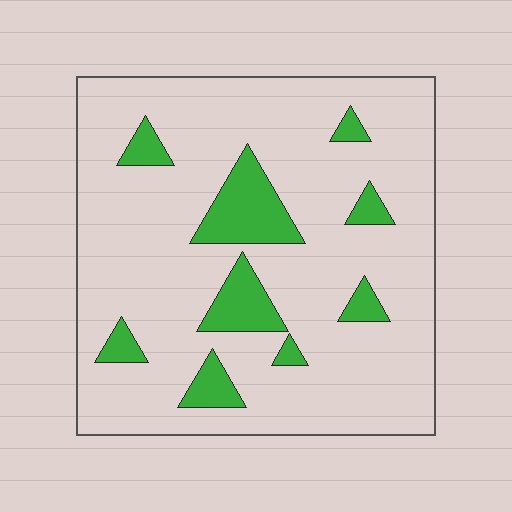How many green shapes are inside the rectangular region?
9.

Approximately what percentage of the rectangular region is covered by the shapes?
Approximately 15%.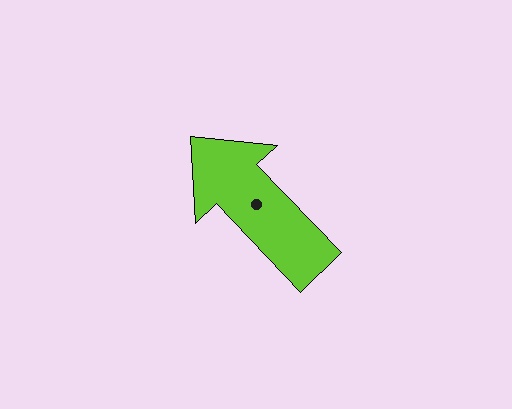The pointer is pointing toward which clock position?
Roughly 11 o'clock.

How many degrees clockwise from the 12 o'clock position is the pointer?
Approximately 316 degrees.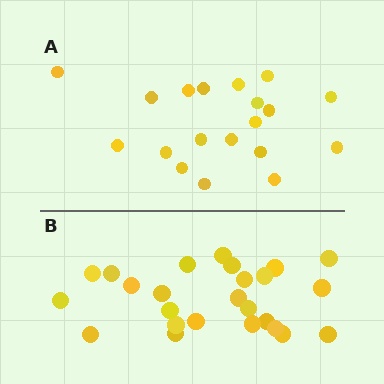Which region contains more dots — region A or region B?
Region B (the bottom region) has more dots.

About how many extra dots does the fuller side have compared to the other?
Region B has about 6 more dots than region A.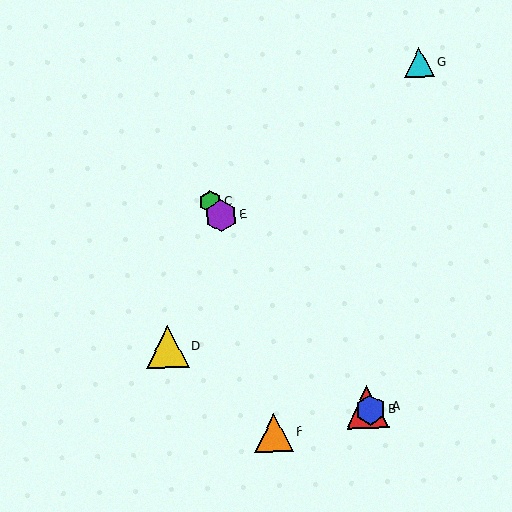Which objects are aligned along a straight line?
Objects A, B, C, E are aligned along a straight line.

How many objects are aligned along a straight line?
4 objects (A, B, C, E) are aligned along a straight line.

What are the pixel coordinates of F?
Object F is at (274, 433).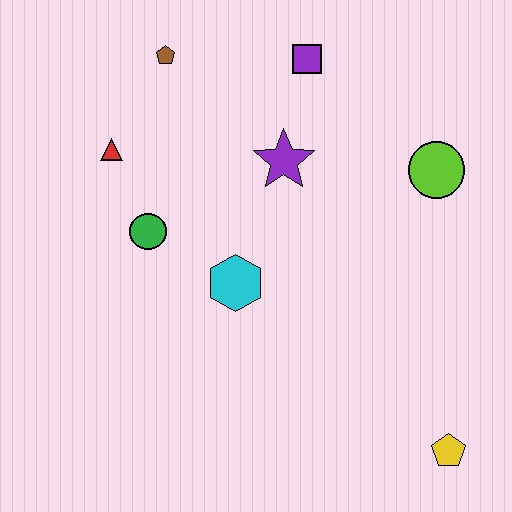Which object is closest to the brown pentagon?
The red triangle is closest to the brown pentagon.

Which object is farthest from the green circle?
The yellow pentagon is farthest from the green circle.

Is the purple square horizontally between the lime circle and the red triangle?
Yes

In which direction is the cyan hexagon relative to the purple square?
The cyan hexagon is below the purple square.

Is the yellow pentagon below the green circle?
Yes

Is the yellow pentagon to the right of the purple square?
Yes